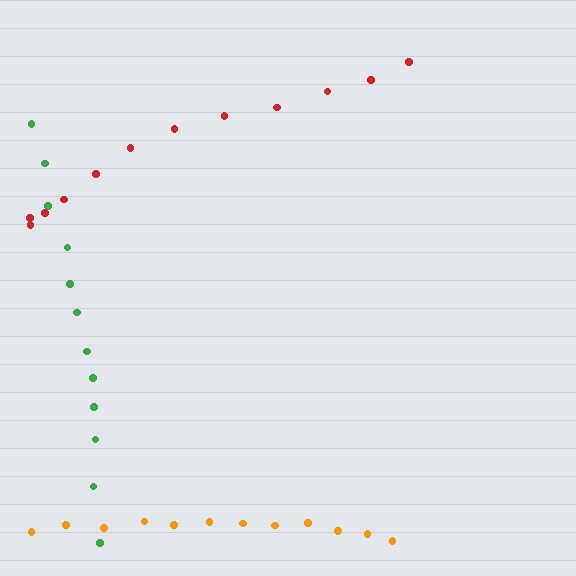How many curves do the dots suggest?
There are 3 distinct paths.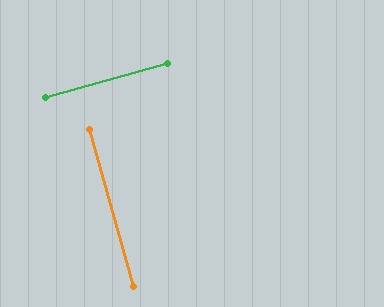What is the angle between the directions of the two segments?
Approximately 90 degrees.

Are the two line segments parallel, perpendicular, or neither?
Perpendicular — they meet at approximately 90°.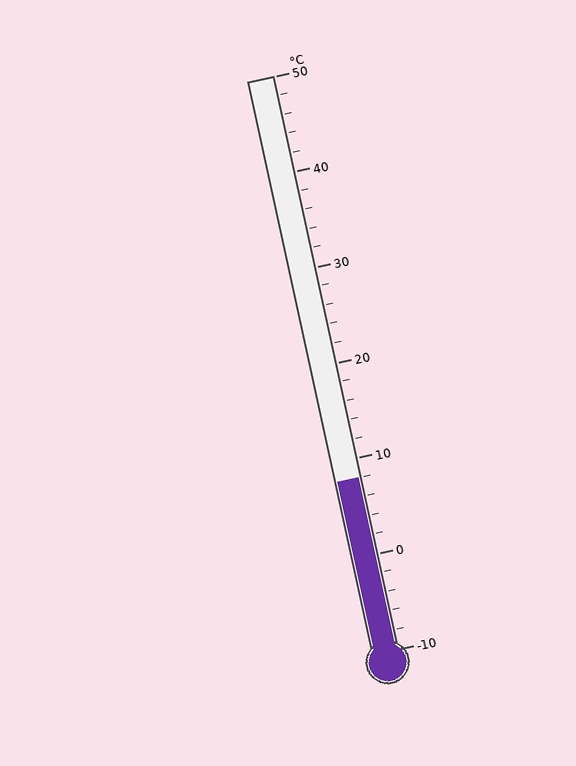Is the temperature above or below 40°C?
The temperature is below 40°C.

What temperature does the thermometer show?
The thermometer shows approximately 8°C.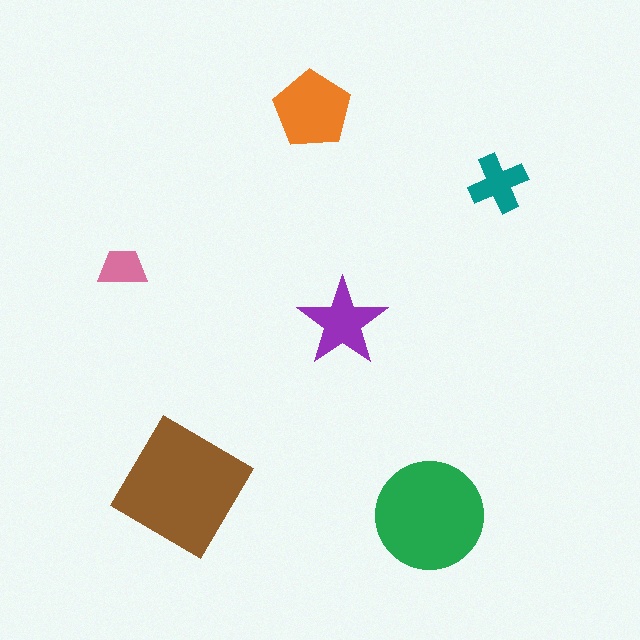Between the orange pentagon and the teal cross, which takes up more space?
The orange pentagon.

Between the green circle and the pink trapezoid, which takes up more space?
The green circle.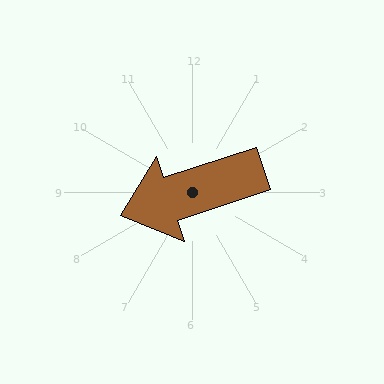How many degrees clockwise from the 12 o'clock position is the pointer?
Approximately 252 degrees.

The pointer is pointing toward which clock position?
Roughly 8 o'clock.